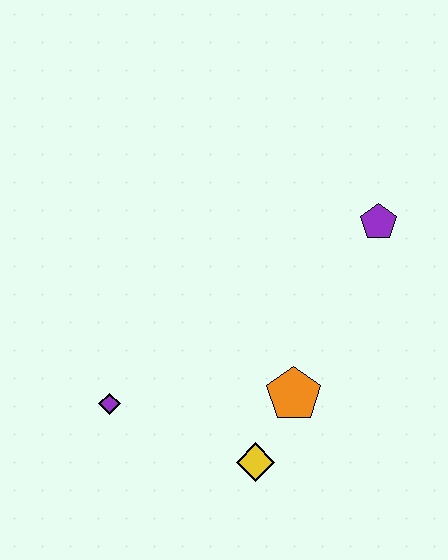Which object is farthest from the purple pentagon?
The purple diamond is farthest from the purple pentagon.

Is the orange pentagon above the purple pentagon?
No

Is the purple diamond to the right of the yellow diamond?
No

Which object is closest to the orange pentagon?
The yellow diamond is closest to the orange pentagon.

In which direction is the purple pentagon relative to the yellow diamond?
The purple pentagon is above the yellow diamond.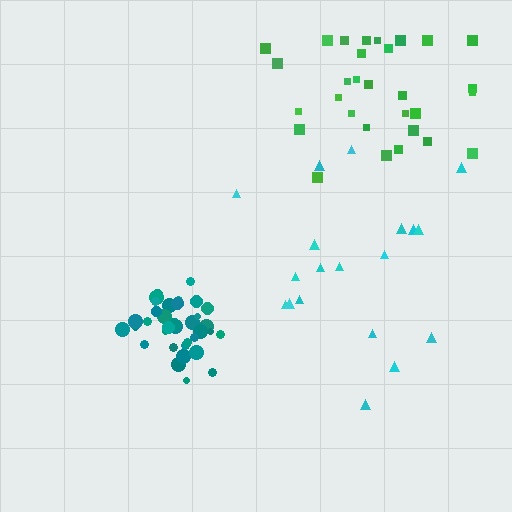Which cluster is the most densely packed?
Teal.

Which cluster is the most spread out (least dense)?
Cyan.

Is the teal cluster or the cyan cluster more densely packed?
Teal.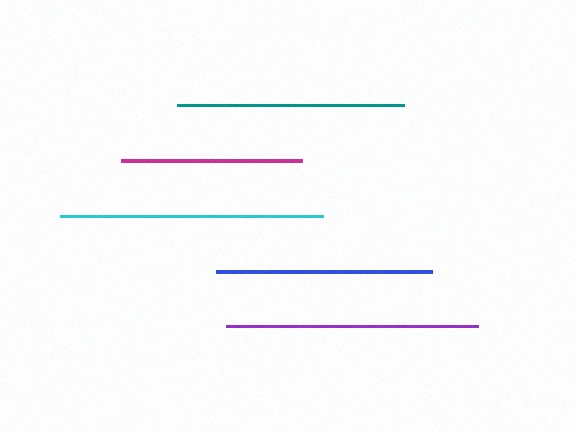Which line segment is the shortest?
The magenta line is the shortest at approximately 181 pixels.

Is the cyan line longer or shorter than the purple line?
The cyan line is longer than the purple line.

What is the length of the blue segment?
The blue segment is approximately 216 pixels long.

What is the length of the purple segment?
The purple segment is approximately 252 pixels long.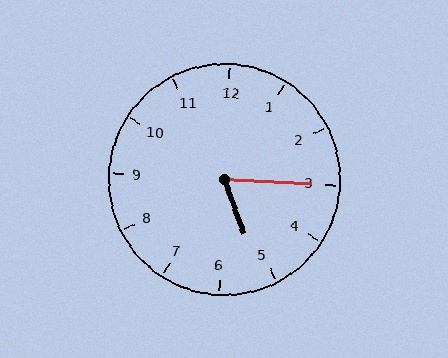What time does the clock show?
5:15.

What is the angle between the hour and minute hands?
Approximately 68 degrees.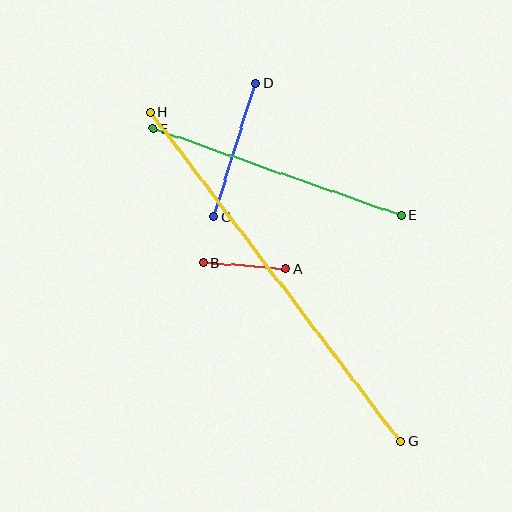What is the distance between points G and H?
The distance is approximately 414 pixels.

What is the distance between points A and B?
The distance is approximately 83 pixels.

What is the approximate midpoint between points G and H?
The midpoint is at approximately (275, 277) pixels.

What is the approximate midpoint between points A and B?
The midpoint is at approximately (245, 266) pixels.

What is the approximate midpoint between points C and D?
The midpoint is at approximately (235, 150) pixels.